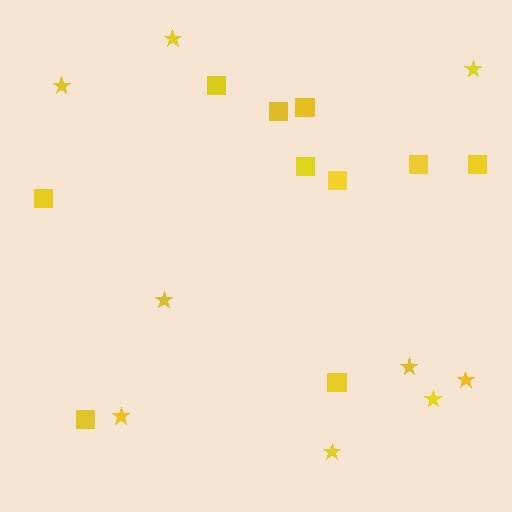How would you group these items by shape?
There are 2 groups: one group of squares (10) and one group of stars (9).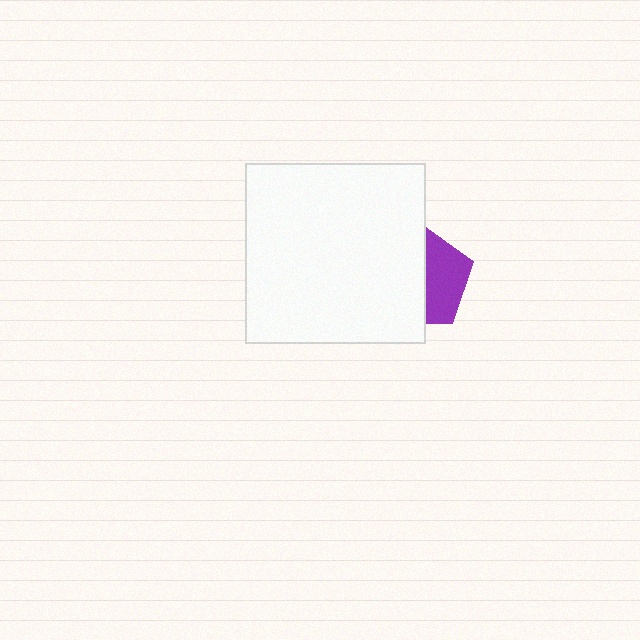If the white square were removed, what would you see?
You would see the complete purple pentagon.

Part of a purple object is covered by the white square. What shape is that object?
It is a pentagon.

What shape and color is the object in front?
The object in front is a white square.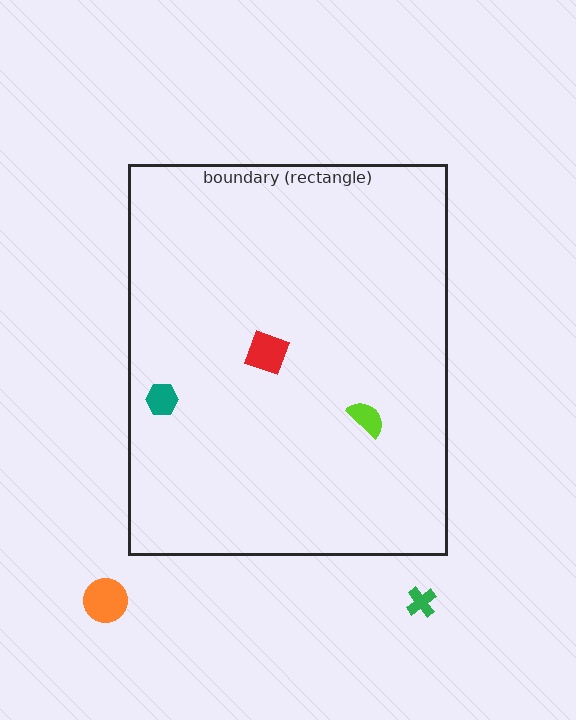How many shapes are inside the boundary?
3 inside, 2 outside.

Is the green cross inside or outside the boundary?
Outside.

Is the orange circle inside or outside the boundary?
Outside.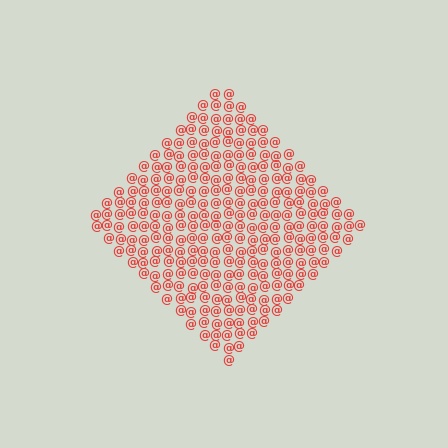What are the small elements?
The small elements are at signs.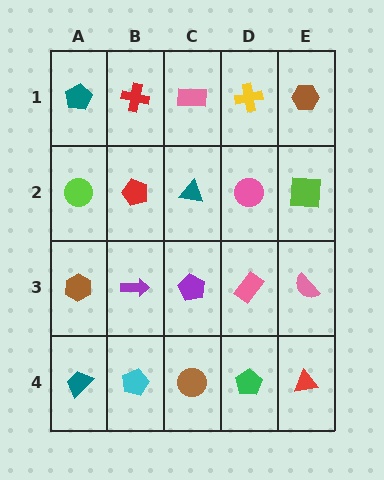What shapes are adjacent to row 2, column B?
A red cross (row 1, column B), a purple arrow (row 3, column B), a lime circle (row 2, column A), a teal triangle (row 2, column C).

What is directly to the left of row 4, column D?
A brown circle.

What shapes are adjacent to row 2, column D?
A yellow cross (row 1, column D), a pink rectangle (row 3, column D), a teal triangle (row 2, column C), a lime square (row 2, column E).